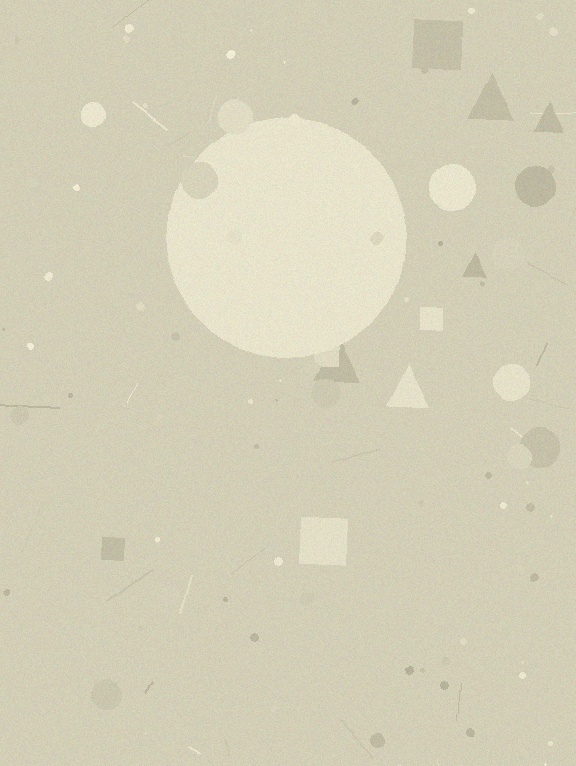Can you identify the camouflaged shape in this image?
The camouflaged shape is a circle.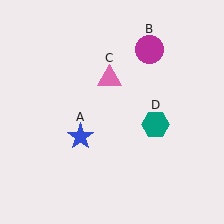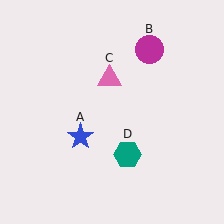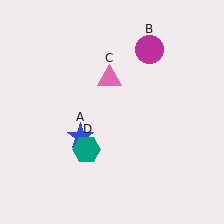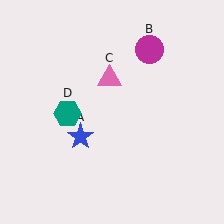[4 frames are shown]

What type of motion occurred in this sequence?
The teal hexagon (object D) rotated clockwise around the center of the scene.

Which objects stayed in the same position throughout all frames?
Blue star (object A) and magenta circle (object B) and pink triangle (object C) remained stationary.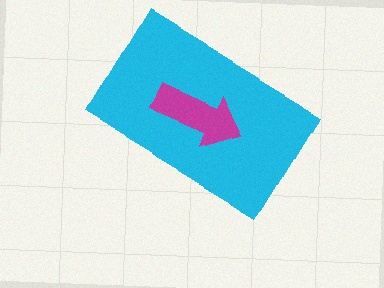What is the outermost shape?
The cyan rectangle.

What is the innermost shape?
The magenta arrow.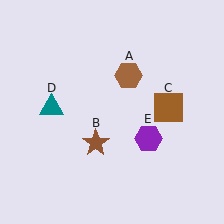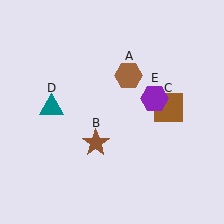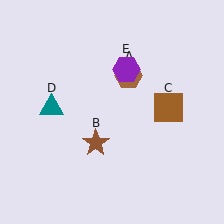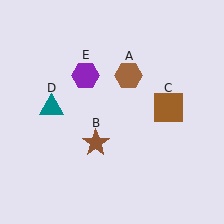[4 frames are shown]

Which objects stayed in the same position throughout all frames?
Brown hexagon (object A) and brown star (object B) and brown square (object C) and teal triangle (object D) remained stationary.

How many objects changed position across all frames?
1 object changed position: purple hexagon (object E).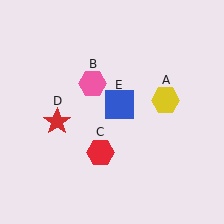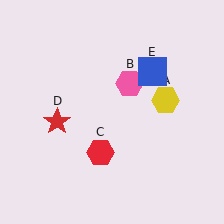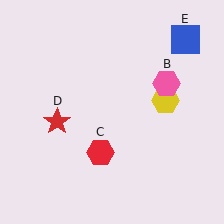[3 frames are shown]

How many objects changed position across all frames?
2 objects changed position: pink hexagon (object B), blue square (object E).